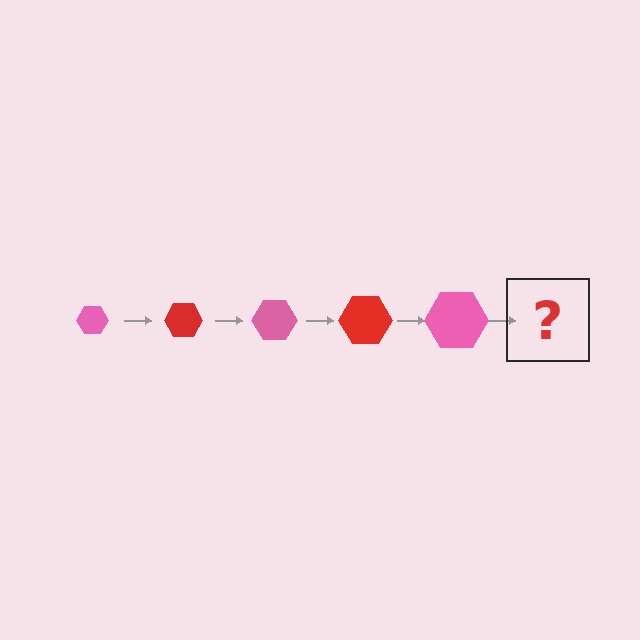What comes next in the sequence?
The next element should be a red hexagon, larger than the previous one.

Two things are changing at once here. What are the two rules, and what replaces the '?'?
The two rules are that the hexagon grows larger each step and the color cycles through pink and red. The '?' should be a red hexagon, larger than the previous one.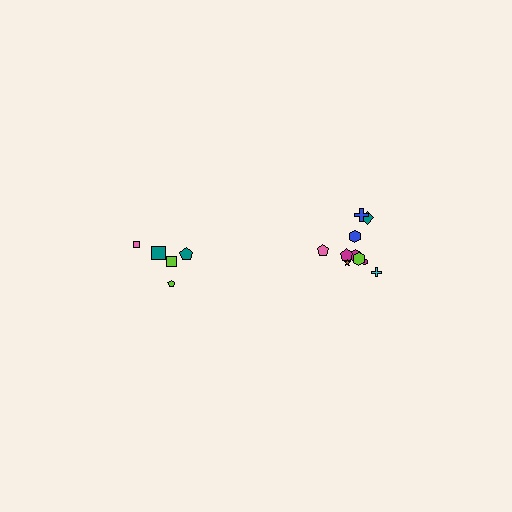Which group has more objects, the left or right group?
The right group.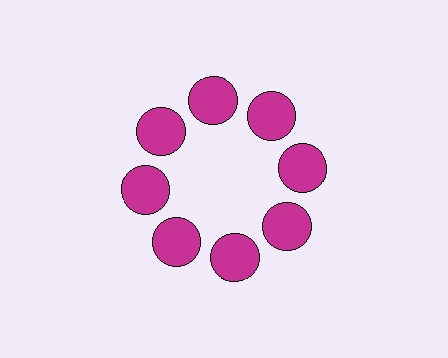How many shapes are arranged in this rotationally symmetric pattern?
There are 8 shapes, arranged in 8 groups of 1.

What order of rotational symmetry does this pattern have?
This pattern has 8-fold rotational symmetry.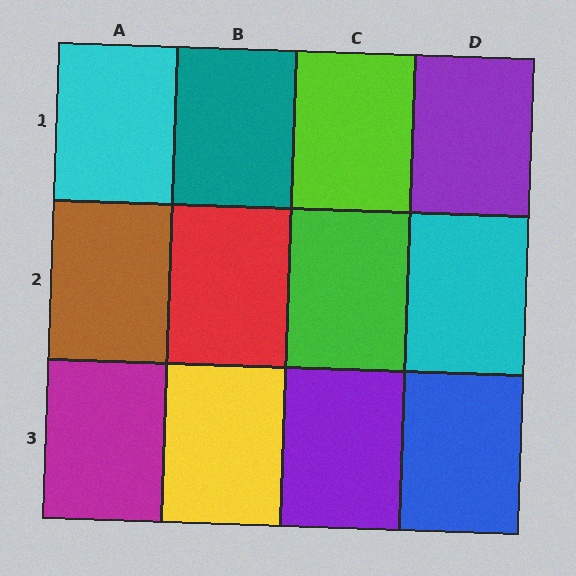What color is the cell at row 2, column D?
Cyan.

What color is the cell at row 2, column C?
Green.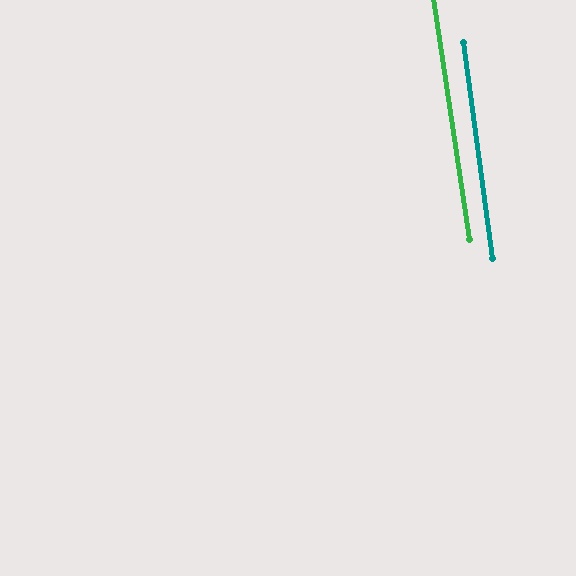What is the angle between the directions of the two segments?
Approximately 1 degree.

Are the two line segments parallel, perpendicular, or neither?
Parallel — their directions differ by only 0.5°.